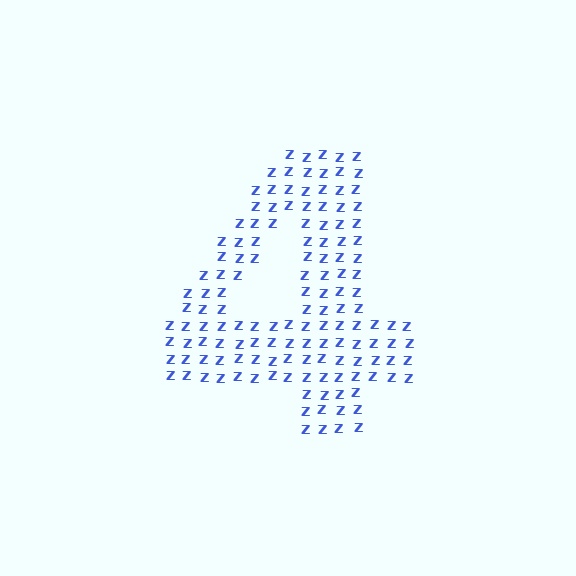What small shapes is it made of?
It is made of small letter Z's.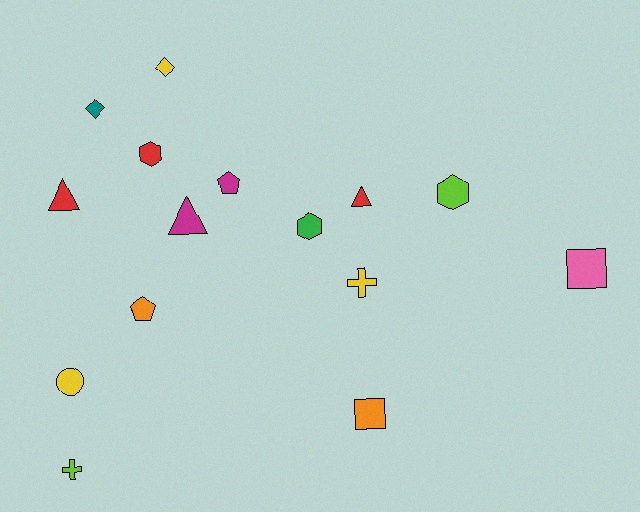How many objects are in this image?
There are 15 objects.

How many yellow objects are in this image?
There are 3 yellow objects.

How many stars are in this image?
There are no stars.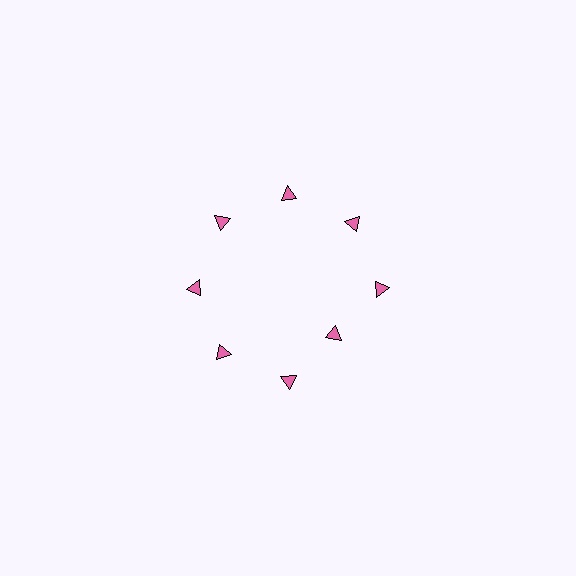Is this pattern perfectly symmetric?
No. The 8 pink triangles are arranged in a ring, but one element near the 4 o'clock position is pulled inward toward the center, breaking the 8-fold rotational symmetry.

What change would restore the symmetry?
The symmetry would be restored by moving it outward, back onto the ring so that all 8 triangles sit at equal angles and equal distance from the center.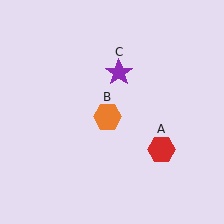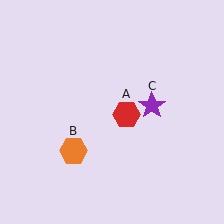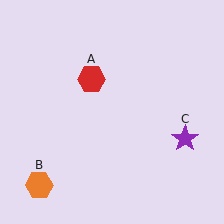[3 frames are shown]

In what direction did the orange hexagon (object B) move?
The orange hexagon (object B) moved down and to the left.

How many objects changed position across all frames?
3 objects changed position: red hexagon (object A), orange hexagon (object B), purple star (object C).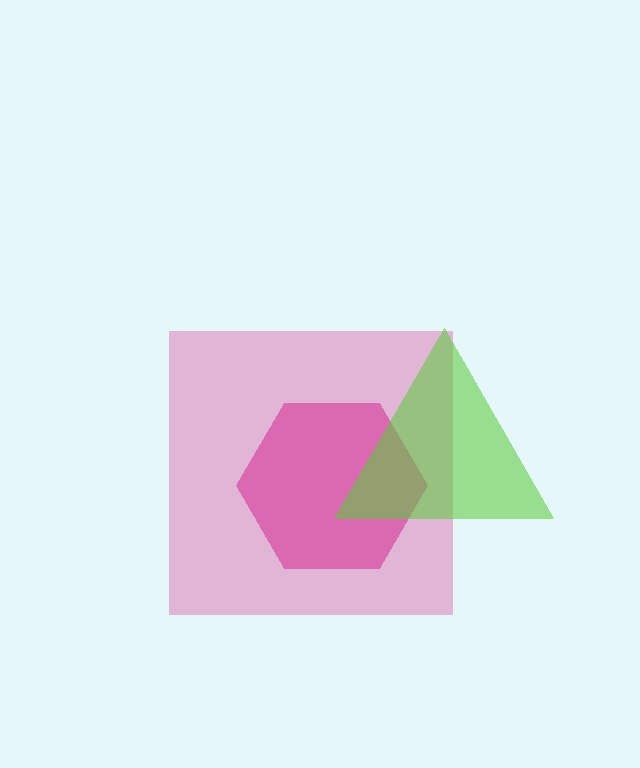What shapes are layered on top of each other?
The layered shapes are: a magenta hexagon, a pink square, a lime triangle.